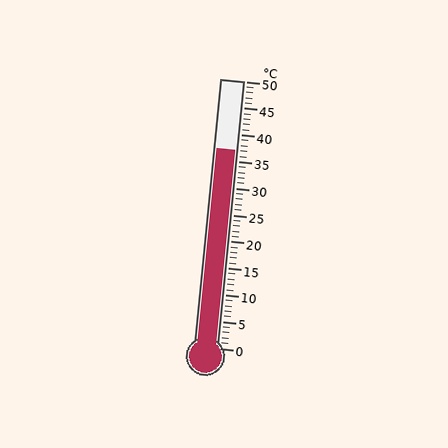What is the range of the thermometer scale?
The thermometer scale ranges from 0°C to 50°C.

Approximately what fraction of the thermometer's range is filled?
The thermometer is filled to approximately 75% of its range.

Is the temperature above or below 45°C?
The temperature is below 45°C.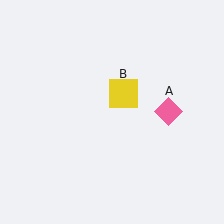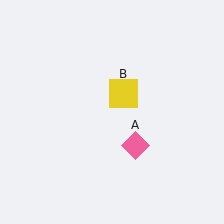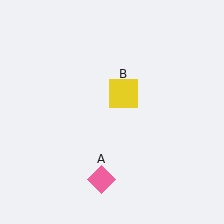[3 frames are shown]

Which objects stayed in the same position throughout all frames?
Yellow square (object B) remained stationary.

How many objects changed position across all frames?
1 object changed position: pink diamond (object A).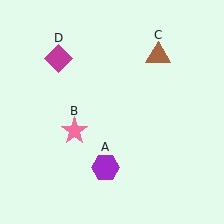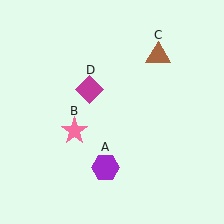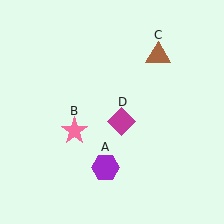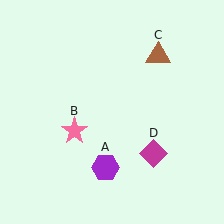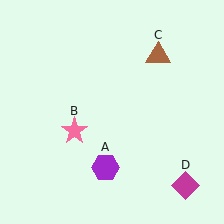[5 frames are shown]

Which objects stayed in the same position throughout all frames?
Purple hexagon (object A) and pink star (object B) and brown triangle (object C) remained stationary.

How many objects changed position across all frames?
1 object changed position: magenta diamond (object D).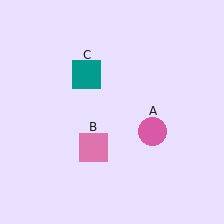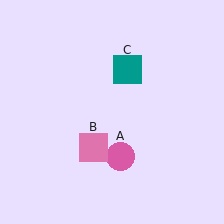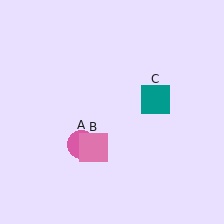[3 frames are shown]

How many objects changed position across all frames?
2 objects changed position: pink circle (object A), teal square (object C).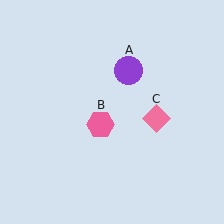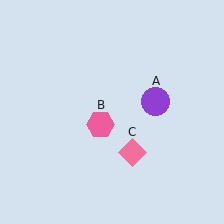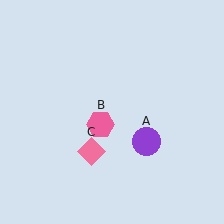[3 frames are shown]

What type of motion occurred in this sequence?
The purple circle (object A), pink diamond (object C) rotated clockwise around the center of the scene.